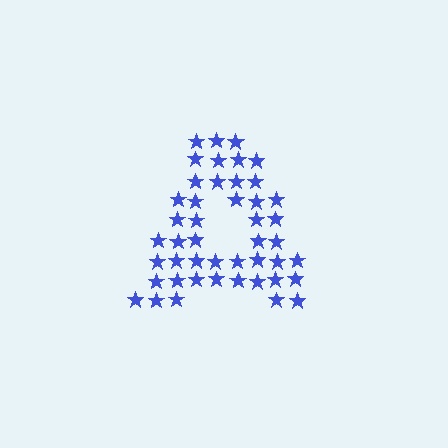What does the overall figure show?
The overall figure shows the letter A.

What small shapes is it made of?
It is made of small stars.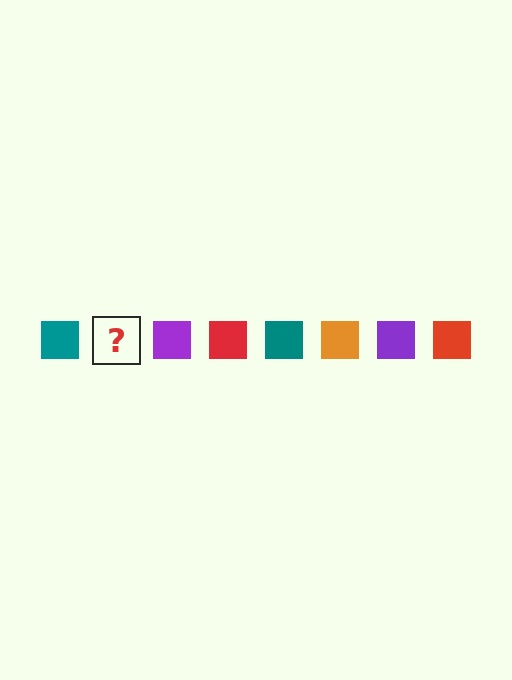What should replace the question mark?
The question mark should be replaced with an orange square.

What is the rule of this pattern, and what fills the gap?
The rule is that the pattern cycles through teal, orange, purple, red squares. The gap should be filled with an orange square.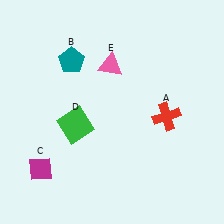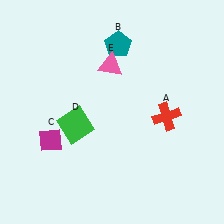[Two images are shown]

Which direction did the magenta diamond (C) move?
The magenta diamond (C) moved up.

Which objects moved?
The objects that moved are: the teal pentagon (B), the magenta diamond (C).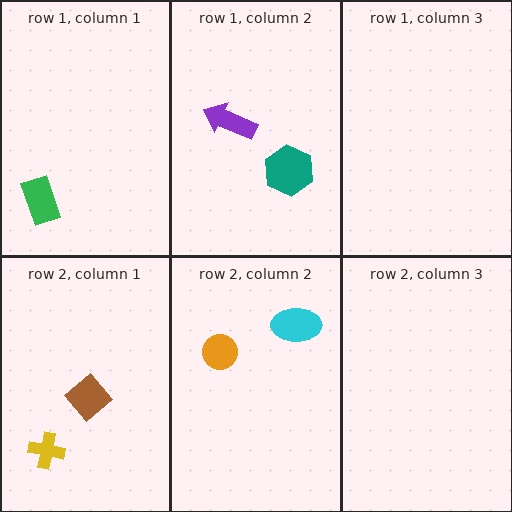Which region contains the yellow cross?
The row 2, column 1 region.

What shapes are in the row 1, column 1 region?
The green rectangle.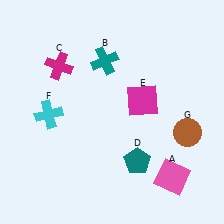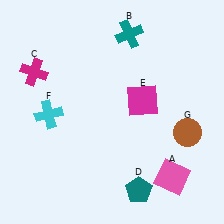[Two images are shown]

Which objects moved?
The objects that moved are: the teal cross (B), the magenta cross (C), the teal pentagon (D).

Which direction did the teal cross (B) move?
The teal cross (B) moved up.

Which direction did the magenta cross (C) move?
The magenta cross (C) moved left.